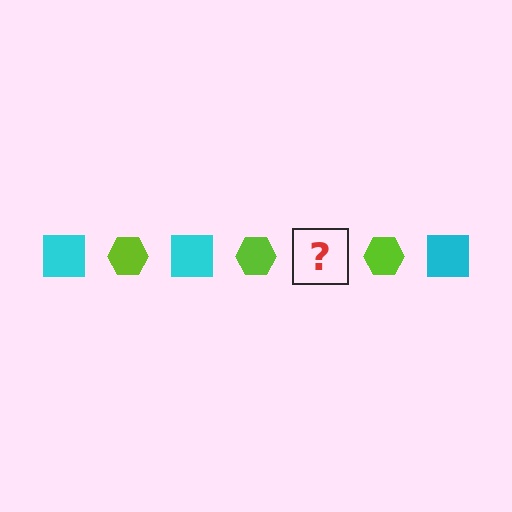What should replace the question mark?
The question mark should be replaced with a cyan square.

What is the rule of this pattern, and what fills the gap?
The rule is that the pattern alternates between cyan square and lime hexagon. The gap should be filled with a cyan square.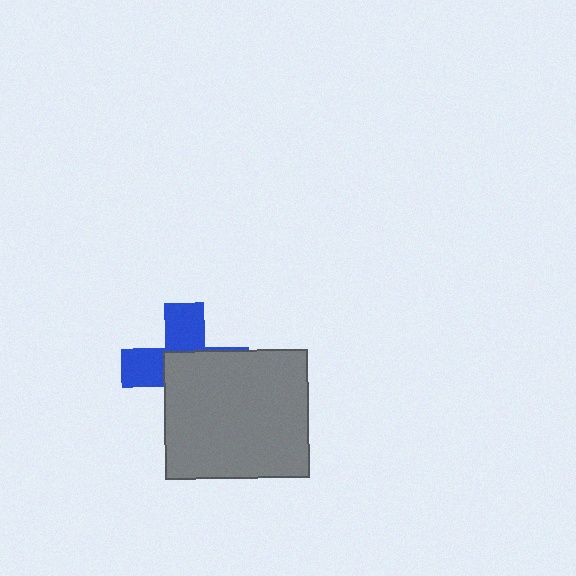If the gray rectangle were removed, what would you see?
You would see the complete blue cross.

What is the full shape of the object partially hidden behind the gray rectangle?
The partially hidden object is a blue cross.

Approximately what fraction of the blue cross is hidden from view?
Roughly 56% of the blue cross is hidden behind the gray rectangle.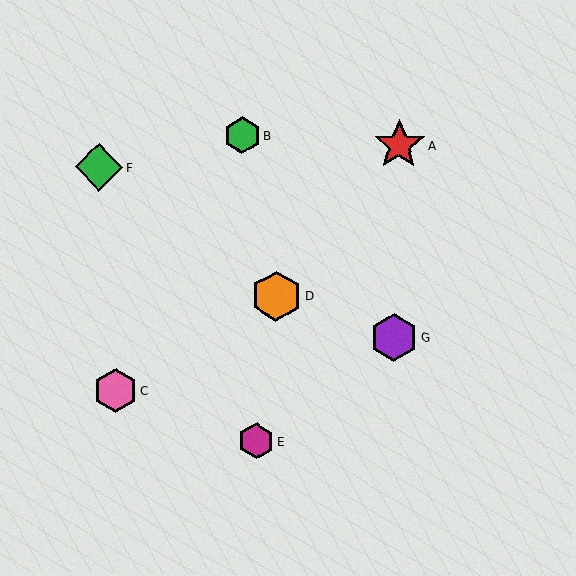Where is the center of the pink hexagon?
The center of the pink hexagon is at (115, 391).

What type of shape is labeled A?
Shape A is a red star.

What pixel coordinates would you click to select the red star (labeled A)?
Click at (399, 145) to select the red star A.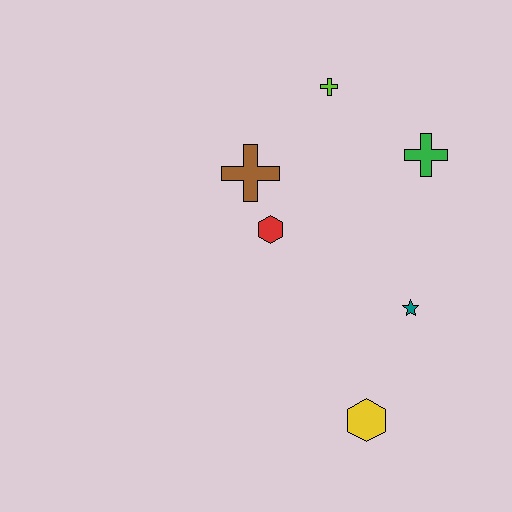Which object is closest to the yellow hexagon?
The teal star is closest to the yellow hexagon.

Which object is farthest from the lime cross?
The yellow hexagon is farthest from the lime cross.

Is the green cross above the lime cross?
No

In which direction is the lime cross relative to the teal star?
The lime cross is above the teal star.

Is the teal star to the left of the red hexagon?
No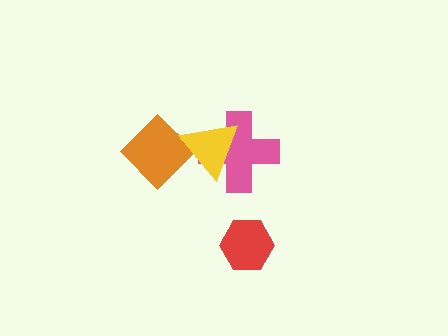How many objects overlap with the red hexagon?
0 objects overlap with the red hexagon.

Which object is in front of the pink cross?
The yellow triangle is in front of the pink cross.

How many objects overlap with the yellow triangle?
2 objects overlap with the yellow triangle.